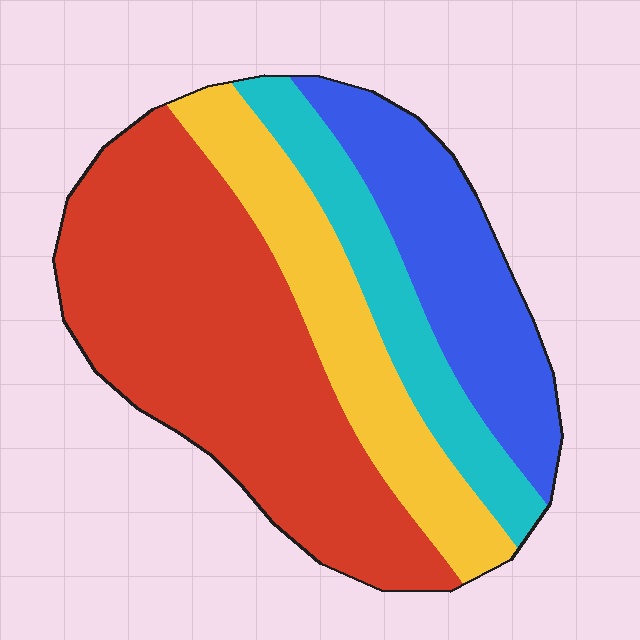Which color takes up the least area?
Cyan, at roughly 15%.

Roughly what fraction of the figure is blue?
Blue takes up about one fifth (1/5) of the figure.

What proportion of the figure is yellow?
Yellow takes up between a sixth and a third of the figure.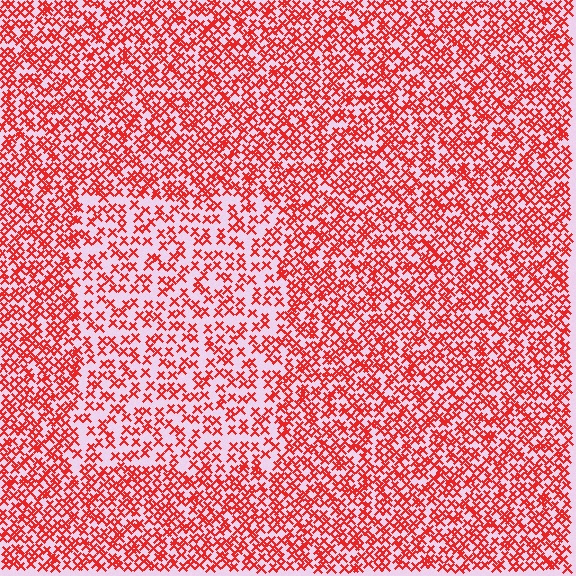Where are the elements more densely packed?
The elements are more densely packed outside the rectangle boundary.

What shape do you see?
I see a rectangle.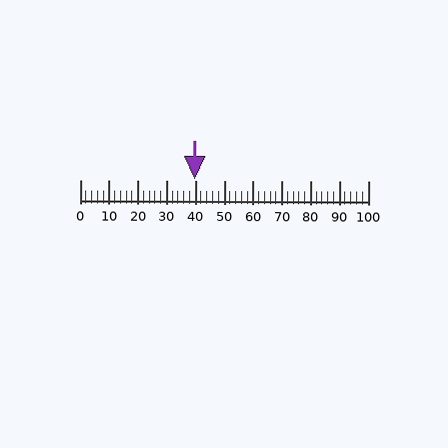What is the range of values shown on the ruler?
The ruler shows values from 0 to 100.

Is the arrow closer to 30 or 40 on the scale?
The arrow is closer to 40.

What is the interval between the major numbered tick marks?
The major tick marks are spaced 10 units apart.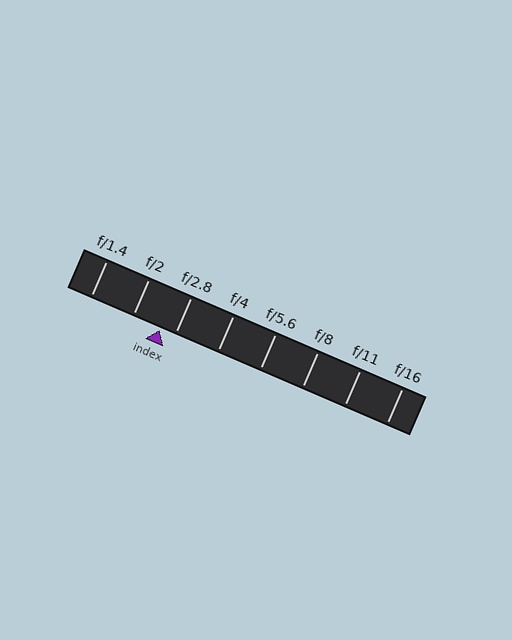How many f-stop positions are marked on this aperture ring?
There are 8 f-stop positions marked.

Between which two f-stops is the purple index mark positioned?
The index mark is between f/2 and f/2.8.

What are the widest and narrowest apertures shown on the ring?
The widest aperture shown is f/1.4 and the narrowest is f/16.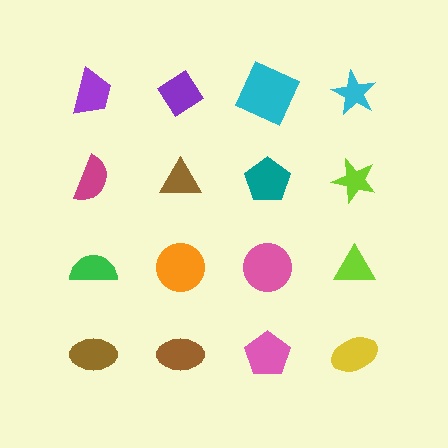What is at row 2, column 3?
A teal pentagon.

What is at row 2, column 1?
A magenta semicircle.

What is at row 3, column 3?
A pink circle.